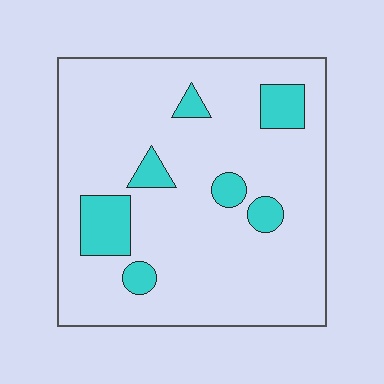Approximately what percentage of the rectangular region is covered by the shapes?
Approximately 15%.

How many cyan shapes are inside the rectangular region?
7.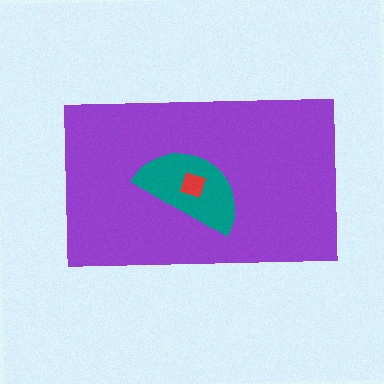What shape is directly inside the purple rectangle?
The teal semicircle.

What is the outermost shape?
The purple rectangle.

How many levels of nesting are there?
3.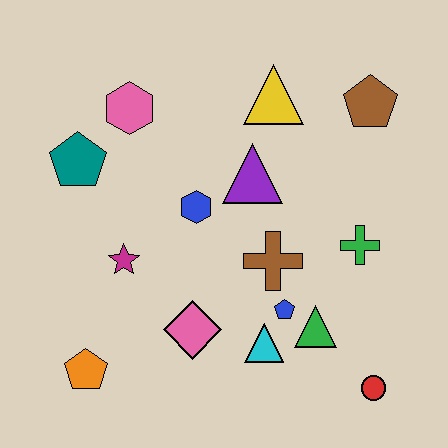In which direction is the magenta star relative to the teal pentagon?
The magenta star is below the teal pentagon.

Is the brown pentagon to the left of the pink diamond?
No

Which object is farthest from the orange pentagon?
The brown pentagon is farthest from the orange pentagon.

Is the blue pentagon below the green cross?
Yes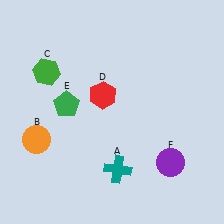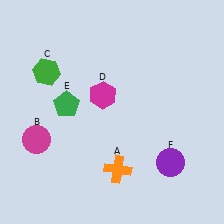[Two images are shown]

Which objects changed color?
A changed from teal to orange. B changed from orange to magenta. D changed from red to magenta.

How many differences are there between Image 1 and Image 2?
There are 3 differences between the two images.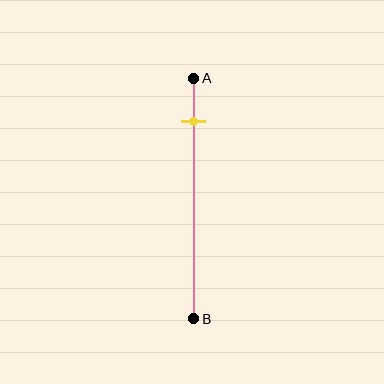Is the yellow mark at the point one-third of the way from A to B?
No, the mark is at about 20% from A, not at the 33% one-third point.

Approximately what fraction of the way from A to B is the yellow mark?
The yellow mark is approximately 20% of the way from A to B.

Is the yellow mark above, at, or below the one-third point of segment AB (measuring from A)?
The yellow mark is above the one-third point of segment AB.